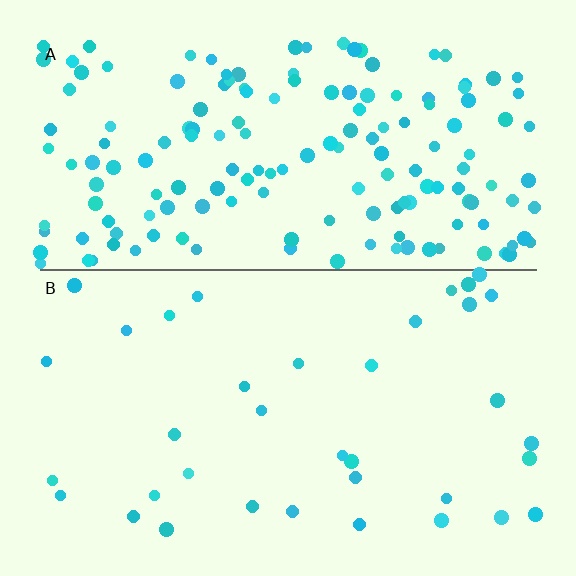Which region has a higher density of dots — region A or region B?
A (the top).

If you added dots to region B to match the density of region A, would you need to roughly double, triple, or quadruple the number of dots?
Approximately quadruple.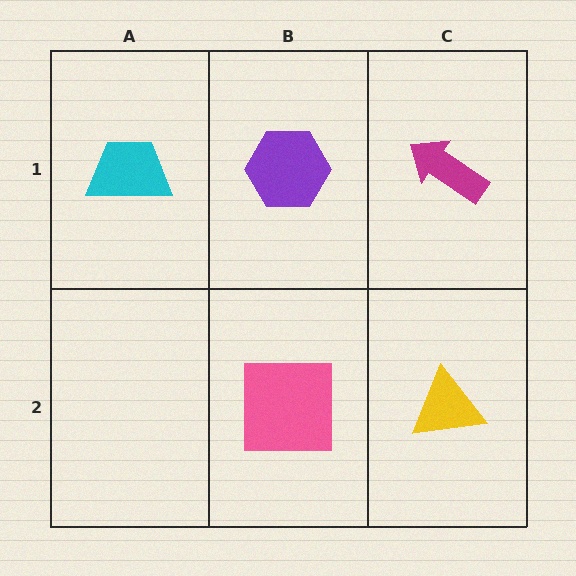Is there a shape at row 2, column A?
No, that cell is empty.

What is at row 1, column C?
A magenta arrow.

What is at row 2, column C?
A yellow triangle.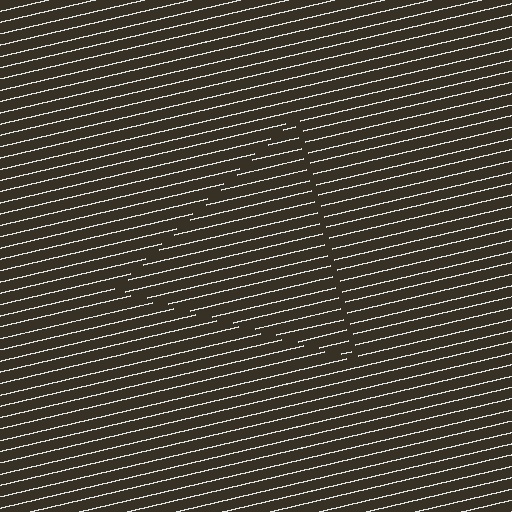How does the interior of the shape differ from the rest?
The interior of the shape contains the same grating, shifted by half a period — the contour is defined by the phase discontinuity where line-ends from the inner and outer gratings abut.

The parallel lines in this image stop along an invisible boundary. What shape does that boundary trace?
An illusory triangle. The interior of the shape contains the same grating, shifted by half a period — the contour is defined by the phase discontinuity where line-ends from the inner and outer gratings abut.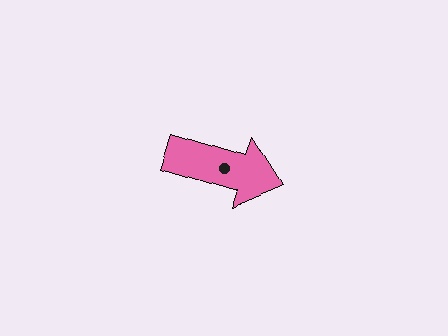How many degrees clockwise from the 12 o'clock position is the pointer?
Approximately 107 degrees.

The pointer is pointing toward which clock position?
Roughly 4 o'clock.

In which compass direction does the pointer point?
East.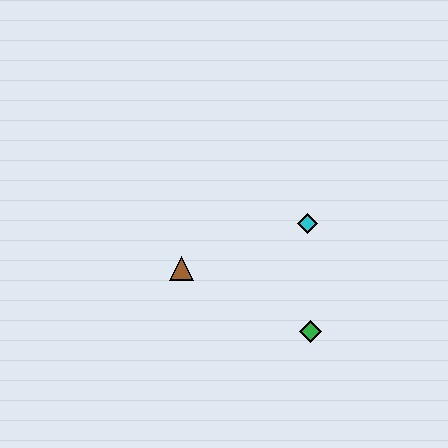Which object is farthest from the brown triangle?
The green diamond is farthest from the brown triangle.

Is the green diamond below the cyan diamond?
Yes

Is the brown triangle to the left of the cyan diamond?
Yes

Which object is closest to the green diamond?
The cyan diamond is closest to the green diamond.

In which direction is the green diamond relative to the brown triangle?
The green diamond is to the right of the brown triangle.